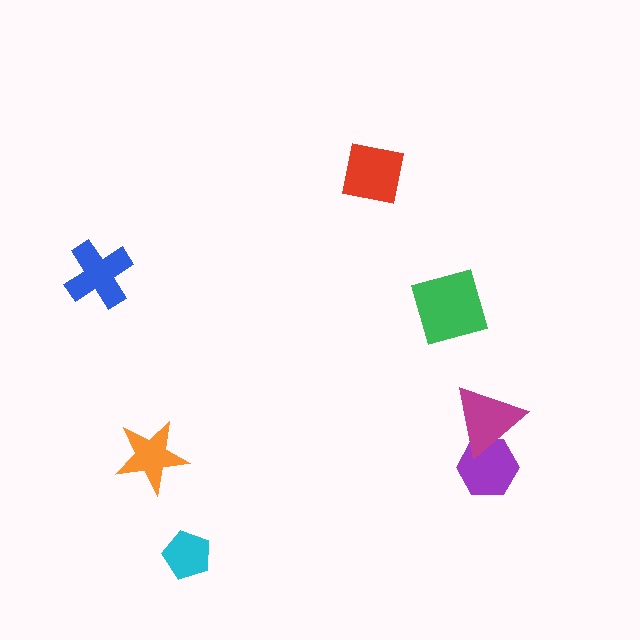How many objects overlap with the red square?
0 objects overlap with the red square.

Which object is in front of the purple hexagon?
The magenta triangle is in front of the purple hexagon.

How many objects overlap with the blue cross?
0 objects overlap with the blue cross.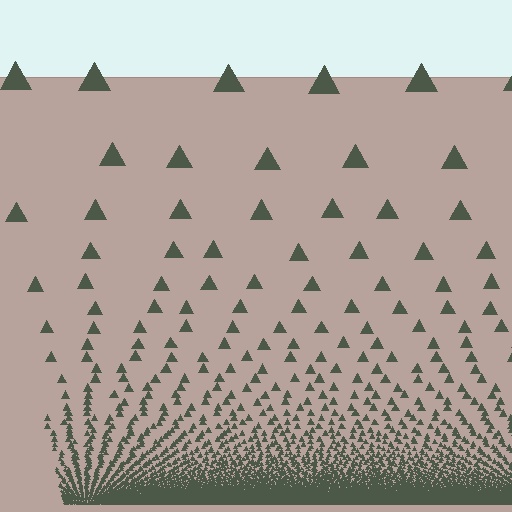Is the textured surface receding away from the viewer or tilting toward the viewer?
The surface appears to tilt toward the viewer. Texture elements get larger and sparser toward the top.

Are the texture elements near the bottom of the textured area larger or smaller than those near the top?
Smaller. The gradient is inverted — elements near the bottom are smaller and denser.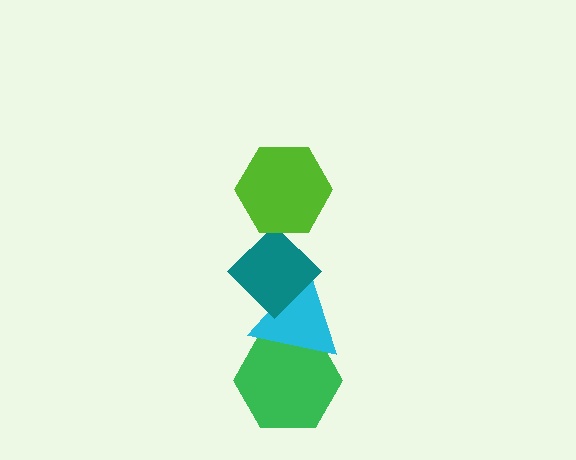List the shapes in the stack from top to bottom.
From top to bottom: the lime hexagon, the teal diamond, the cyan triangle, the green hexagon.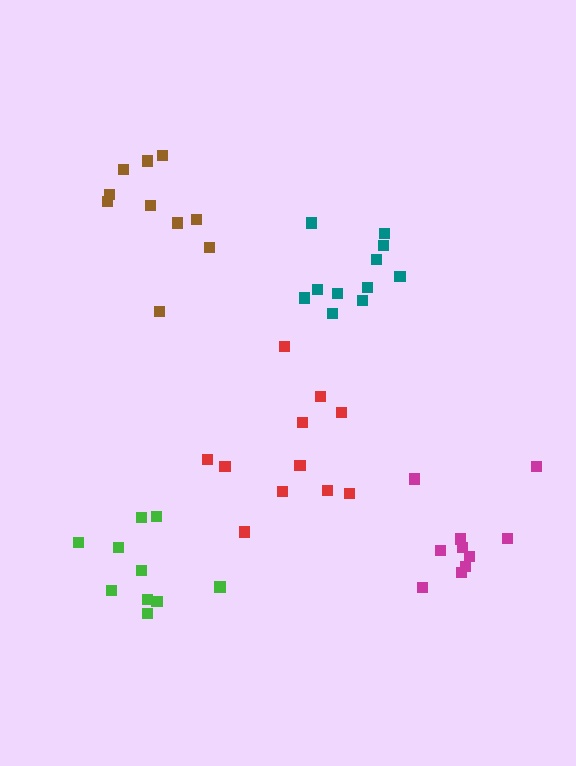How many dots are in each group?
Group 1: 10 dots, Group 2: 11 dots, Group 3: 10 dots, Group 4: 11 dots, Group 5: 11 dots (53 total).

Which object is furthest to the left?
The green cluster is leftmost.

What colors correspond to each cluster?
The clusters are colored: brown, teal, green, magenta, red.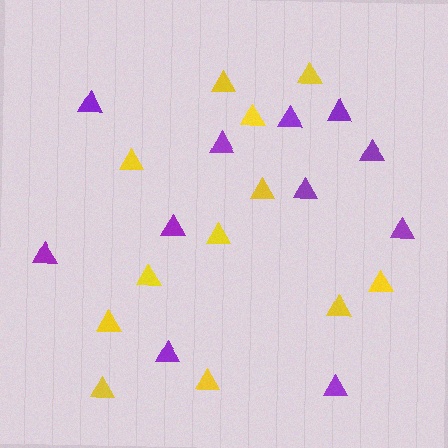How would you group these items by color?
There are 2 groups: one group of purple triangles (11) and one group of yellow triangles (12).